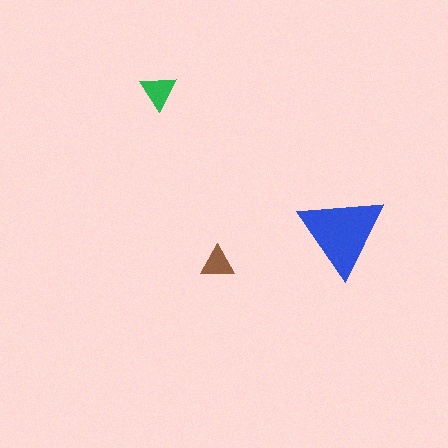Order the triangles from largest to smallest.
the blue one, the green one, the brown one.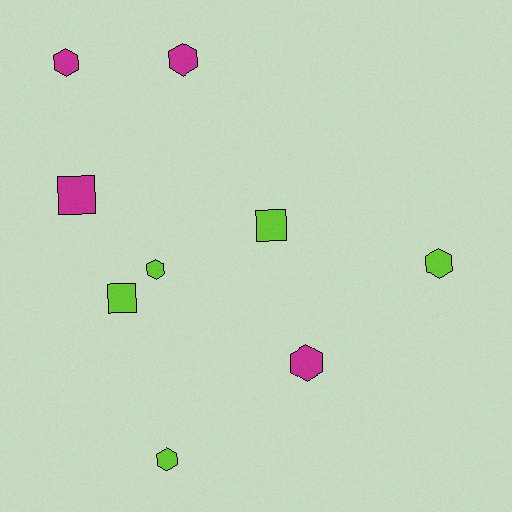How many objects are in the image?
There are 9 objects.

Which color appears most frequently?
Lime, with 5 objects.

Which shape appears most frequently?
Hexagon, with 6 objects.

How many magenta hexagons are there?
There are 3 magenta hexagons.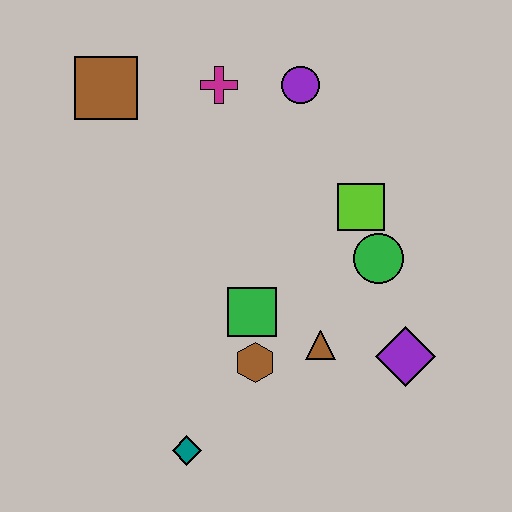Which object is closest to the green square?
The brown hexagon is closest to the green square.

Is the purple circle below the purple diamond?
No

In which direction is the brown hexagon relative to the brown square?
The brown hexagon is below the brown square.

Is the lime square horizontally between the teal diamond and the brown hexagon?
No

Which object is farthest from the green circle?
The brown square is farthest from the green circle.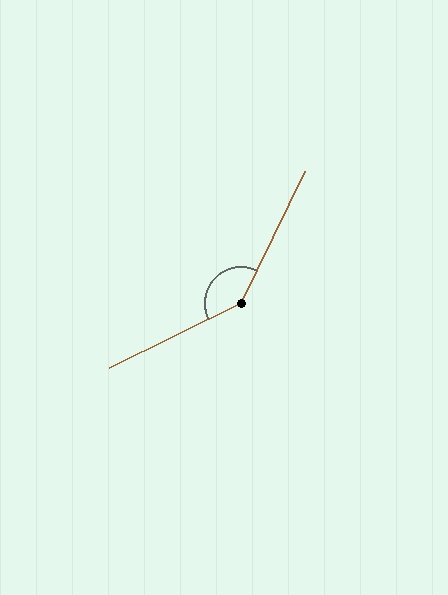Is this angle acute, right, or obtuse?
It is obtuse.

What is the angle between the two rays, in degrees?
Approximately 142 degrees.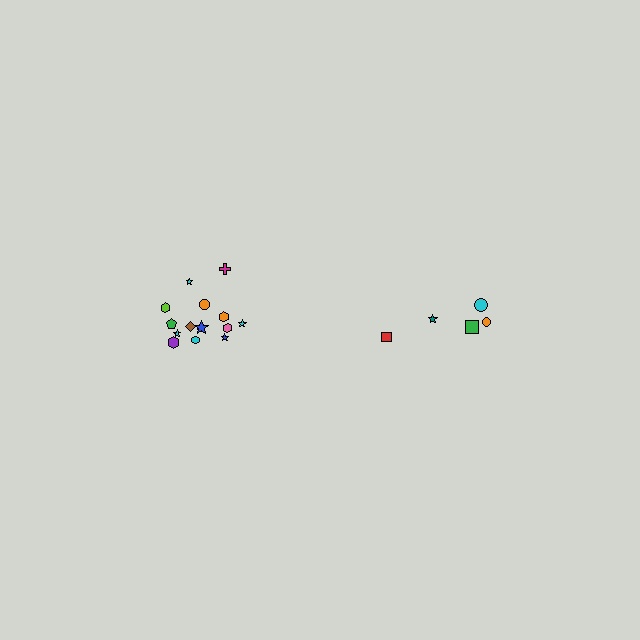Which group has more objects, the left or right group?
The left group.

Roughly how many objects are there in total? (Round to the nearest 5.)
Roughly 20 objects in total.